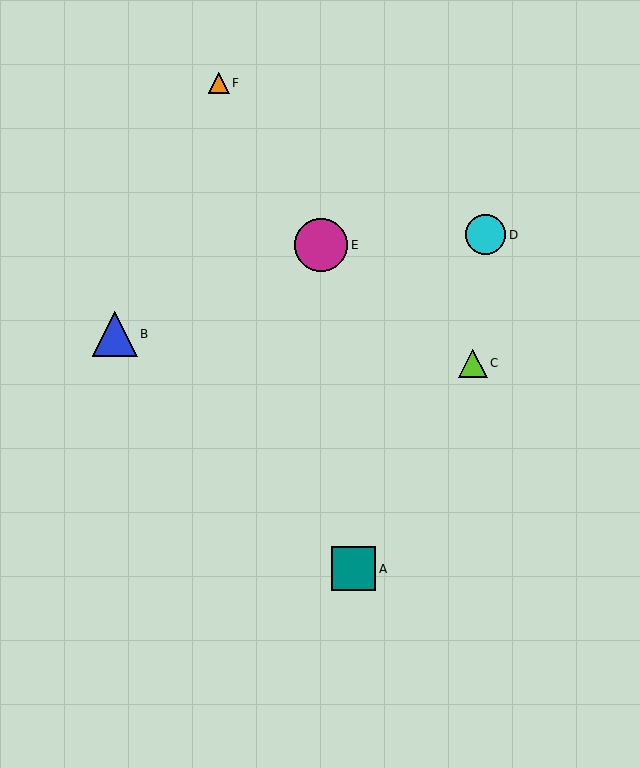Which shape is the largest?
The magenta circle (labeled E) is the largest.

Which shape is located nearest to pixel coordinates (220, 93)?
The orange triangle (labeled F) at (219, 83) is nearest to that location.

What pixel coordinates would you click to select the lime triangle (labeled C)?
Click at (473, 363) to select the lime triangle C.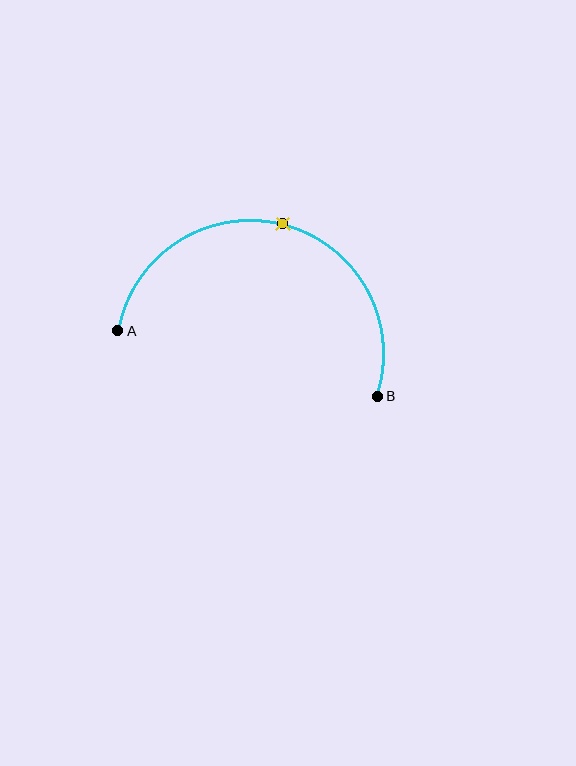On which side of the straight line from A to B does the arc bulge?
The arc bulges above the straight line connecting A and B.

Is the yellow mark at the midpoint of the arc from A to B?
Yes. The yellow mark lies on the arc at equal arc-length from both A and B — it is the arc midpoint.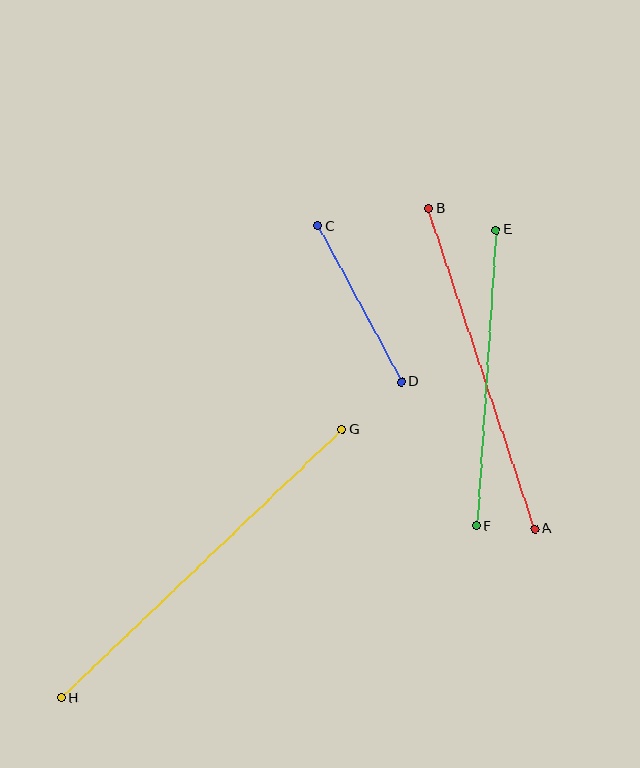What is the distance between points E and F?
The distance is approximately 297 pixels.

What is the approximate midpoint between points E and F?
The midpoint is at approximately (487, 378) pixels.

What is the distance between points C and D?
The distance is approximately 177 pixels.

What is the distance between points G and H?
The distance is approximately 388 pixels.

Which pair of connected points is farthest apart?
Points G and H are farthest apart.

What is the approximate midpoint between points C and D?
The midpoint is at approximately (360, 304) pixels.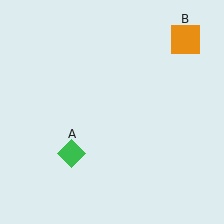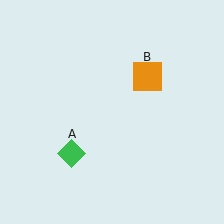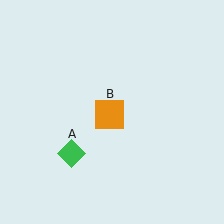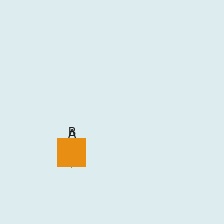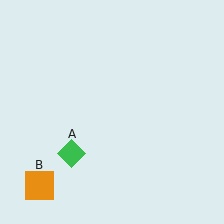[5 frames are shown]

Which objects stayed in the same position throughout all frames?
Green diamond (object A) remained stationary.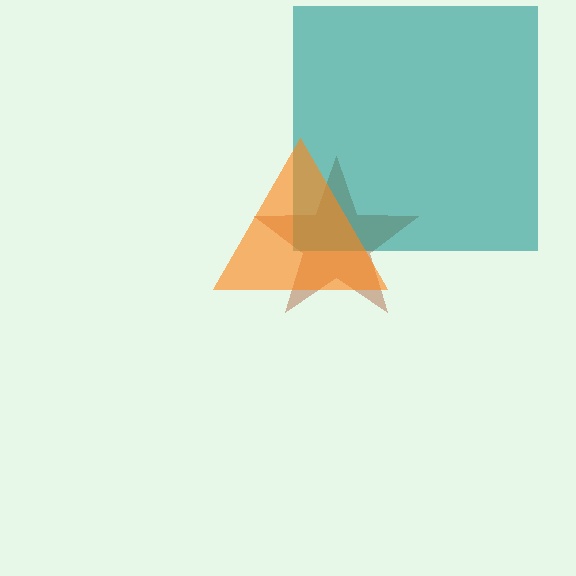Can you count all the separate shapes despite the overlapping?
Yes, there are 3 separate shapes.